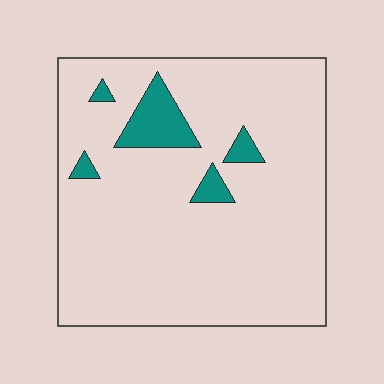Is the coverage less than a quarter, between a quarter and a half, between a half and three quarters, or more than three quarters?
Less than a quarter.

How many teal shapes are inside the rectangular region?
5.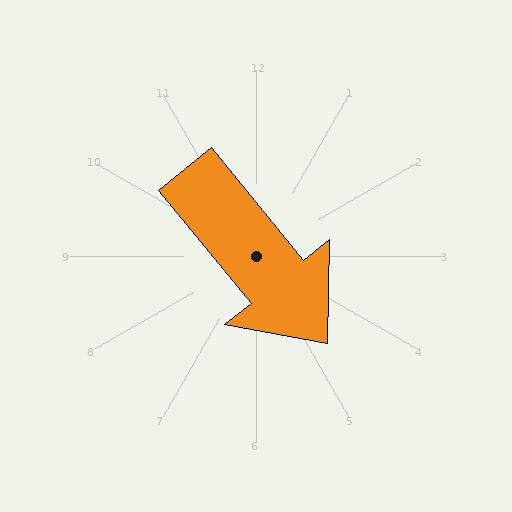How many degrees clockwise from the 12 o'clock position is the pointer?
Approximately 141 degrees.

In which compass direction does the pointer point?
Southeast.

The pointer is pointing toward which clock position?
Roughly 5 o'clock.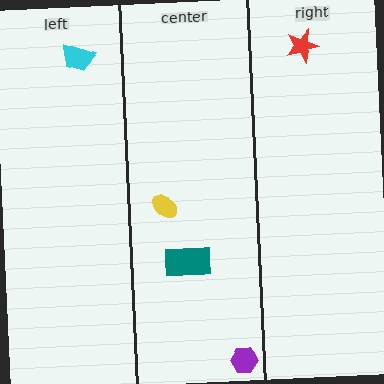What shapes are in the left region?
The cyan trapezoid.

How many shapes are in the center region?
3.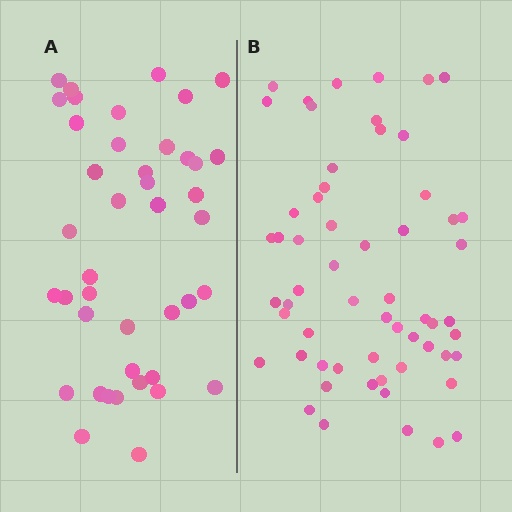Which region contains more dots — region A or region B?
Region B (the right region) has more dots.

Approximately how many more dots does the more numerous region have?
Region B has approximately 15 more dots than region A.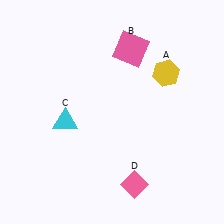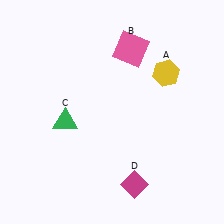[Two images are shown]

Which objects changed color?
C changed from cyan to green. D changed from pink to magenta.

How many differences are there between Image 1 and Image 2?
There are 2 differences between the two images.